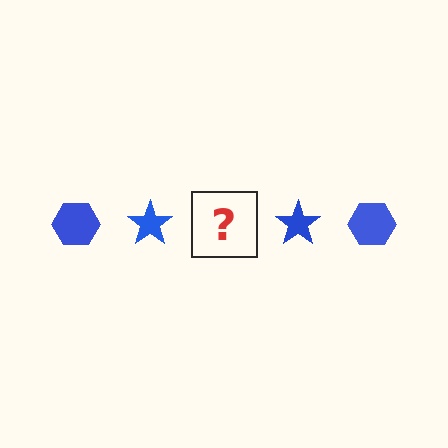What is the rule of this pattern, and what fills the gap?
The rule is that the pattern cycles through hexagon, star shapes in blue. The gap should be filled with a blue hexagon.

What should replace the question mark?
The question mark should be replaced with a blue hexagon.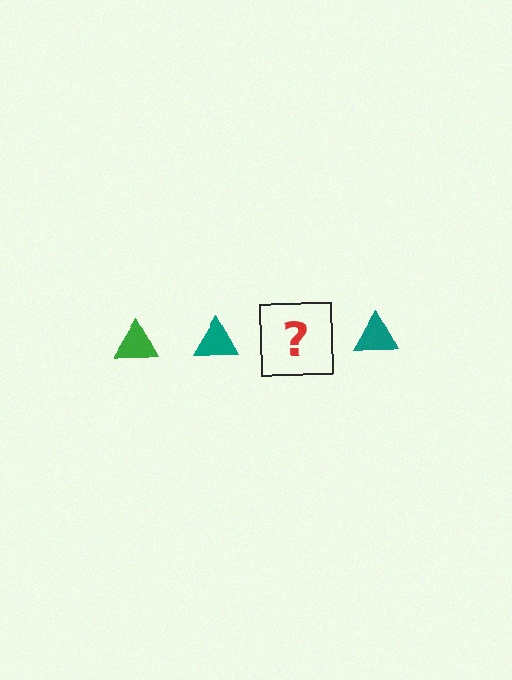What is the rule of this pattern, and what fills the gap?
The rule is that the pattern cycles through green, teal triangles. The gap should be filled with a green triangle.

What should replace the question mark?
The question mark should be replaced with a green triangle.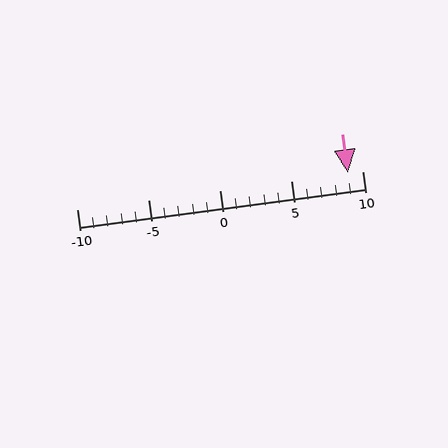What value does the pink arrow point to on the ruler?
The pink arrow points to approximately 9.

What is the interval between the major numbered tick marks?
The major tick marks are spaced 5 units apart.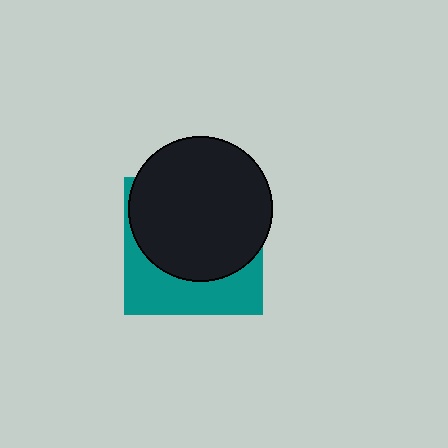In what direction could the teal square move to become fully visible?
The teal square could move down. That would shift it out from behind the black circle entirely.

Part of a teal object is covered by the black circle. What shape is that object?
It is a square.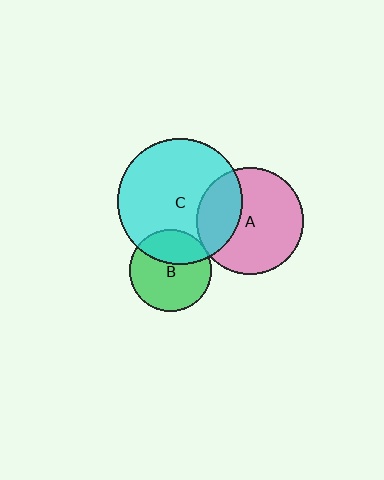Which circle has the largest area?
Circle C (cyan).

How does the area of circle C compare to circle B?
Approximately 2.3 times.